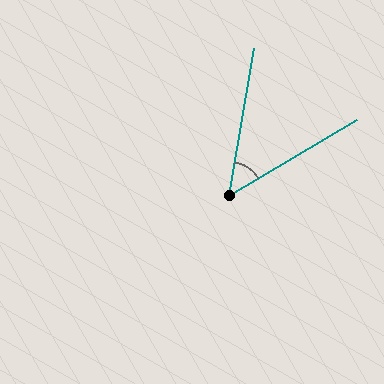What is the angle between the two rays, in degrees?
Approximately 50 degrees.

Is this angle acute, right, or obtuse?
It is acute.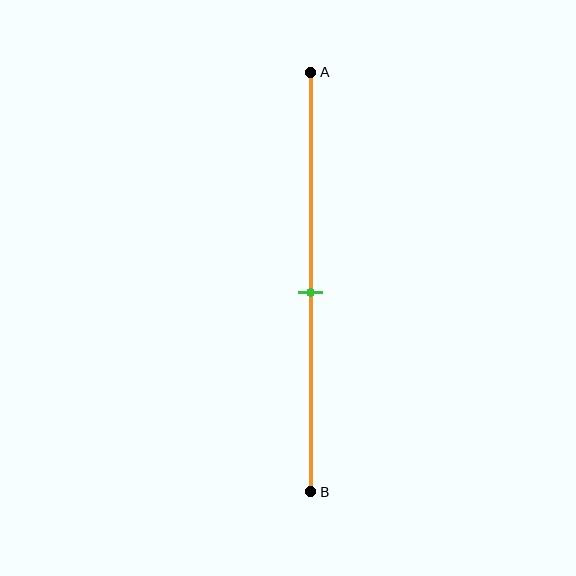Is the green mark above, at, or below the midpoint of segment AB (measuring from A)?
The green mark is approximately at the midpoint of segment AB.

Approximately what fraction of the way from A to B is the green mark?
The green mark is approximately 55% of the way from A to B.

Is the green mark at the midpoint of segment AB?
Yes, the mark is approximately at the midpoint.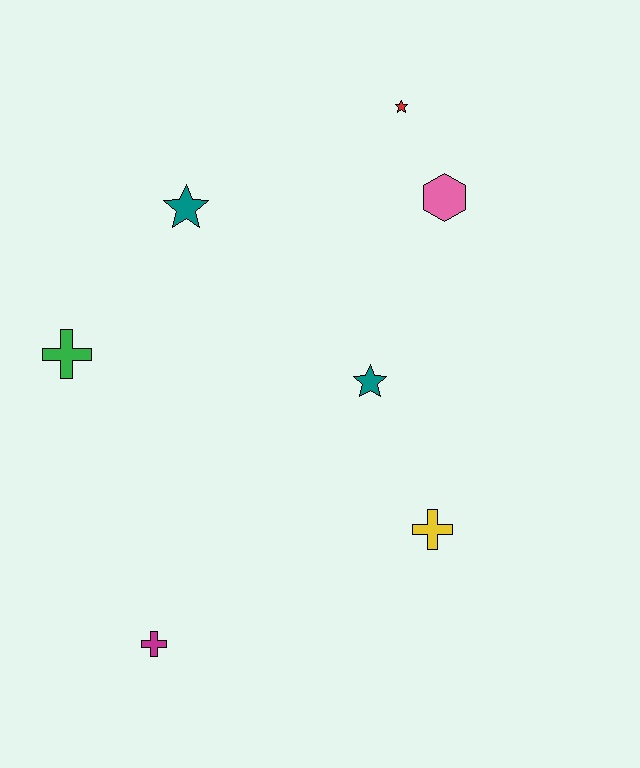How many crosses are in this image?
There are 3 crosses.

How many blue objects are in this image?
There are no blue objects.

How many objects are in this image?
There are 7 objects.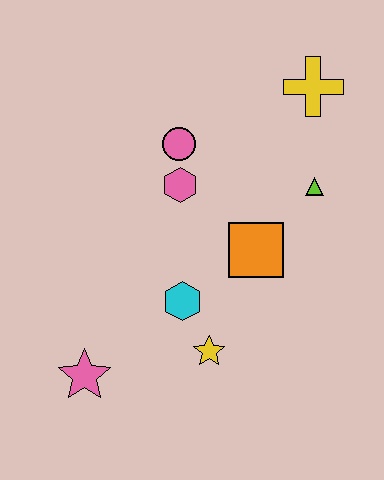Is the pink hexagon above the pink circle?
No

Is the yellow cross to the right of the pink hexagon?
Yes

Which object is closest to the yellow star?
The cyan hexagon is closest to the yellow star.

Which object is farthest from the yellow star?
The yellow cross is farthest from the yellow star.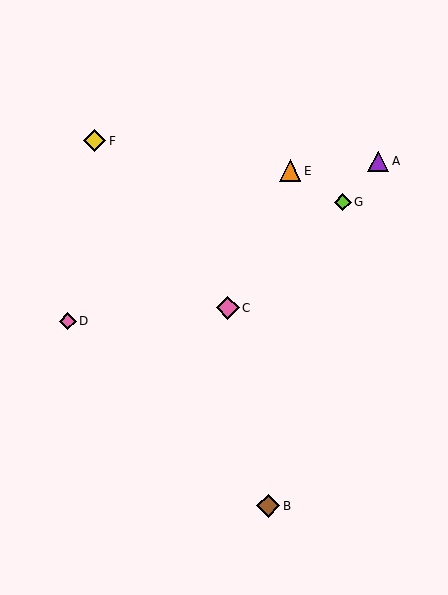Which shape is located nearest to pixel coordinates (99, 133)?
The yellow diamond (labeled F) at (95, 141) is nearest to that location.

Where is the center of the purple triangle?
The center of the purple triangle is at (378, 161).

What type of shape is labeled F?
Shape F is a yellow diamond.